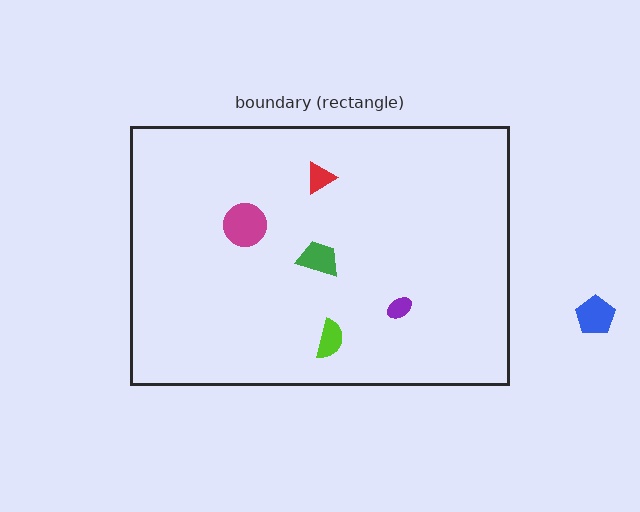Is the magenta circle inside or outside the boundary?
Inside.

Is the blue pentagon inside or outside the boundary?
Outside.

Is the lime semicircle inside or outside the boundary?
Inside.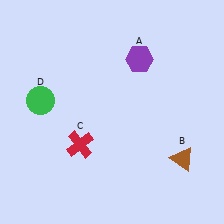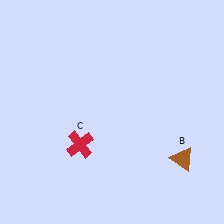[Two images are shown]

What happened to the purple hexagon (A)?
The purple hexagon (A) was removed in Image 2. It was in the top-right area of Image 1.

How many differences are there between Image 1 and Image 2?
There are 2 differences between the two images.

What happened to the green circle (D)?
The green circle (D) was removed in Image 2. It was in the top-left area of Image 1.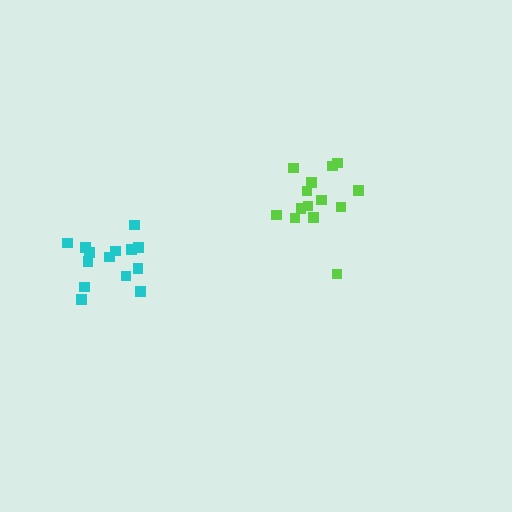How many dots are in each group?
Group 1: 14 dots, Group 2: 14 dots (28 total).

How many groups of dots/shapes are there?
There are 2 groups.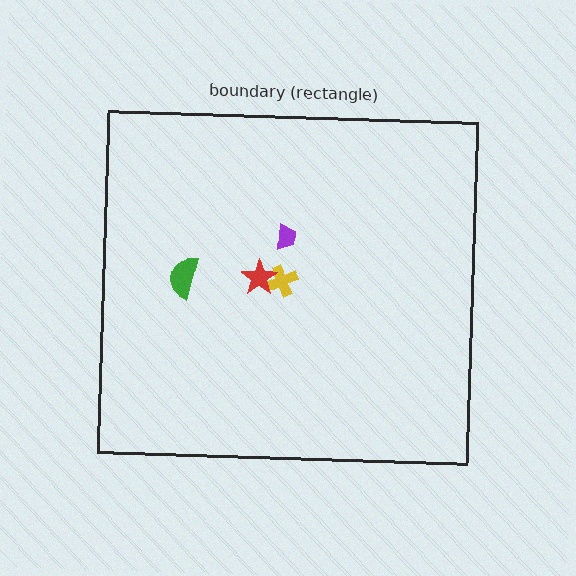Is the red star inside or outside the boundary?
Inside.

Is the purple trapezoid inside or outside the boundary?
Inside.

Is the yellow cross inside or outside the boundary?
Inside.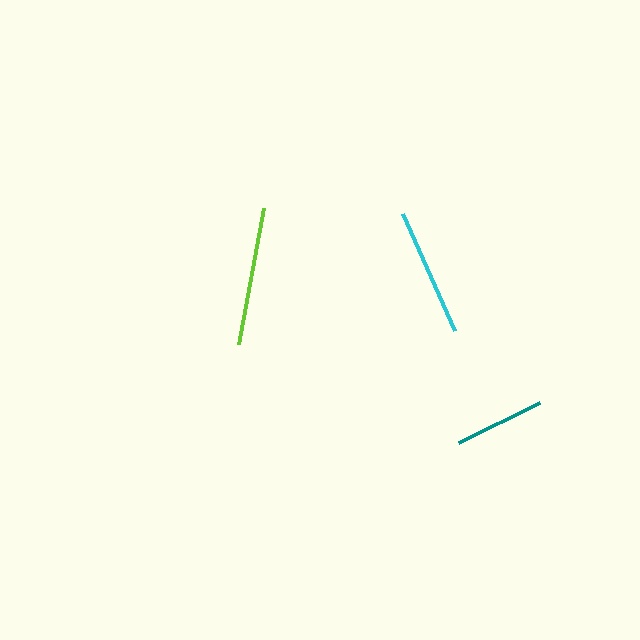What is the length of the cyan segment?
The cyan segment is approximately 129 pixels long.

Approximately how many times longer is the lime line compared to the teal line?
The lime line is approximately 1.5 times the length of the teal line.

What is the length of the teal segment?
The teal segment is approximately 91 pixels long.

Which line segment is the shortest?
The teal line is the shortest at approximately 91 pixels.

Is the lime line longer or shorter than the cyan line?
The lime line is longer than the cyan line.